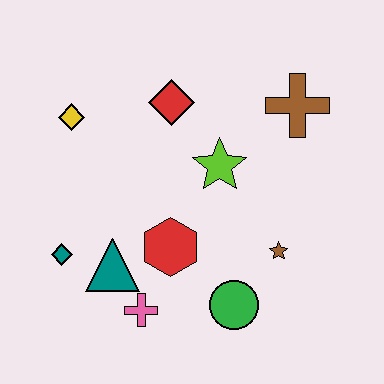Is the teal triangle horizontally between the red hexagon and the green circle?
No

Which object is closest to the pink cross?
The teal triangle is closest to the pink cross.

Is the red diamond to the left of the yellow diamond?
No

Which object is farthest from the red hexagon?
The brown cross is farthest from the red hexagon.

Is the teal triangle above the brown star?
No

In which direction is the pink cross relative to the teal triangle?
The pink cross is below the teal triangle.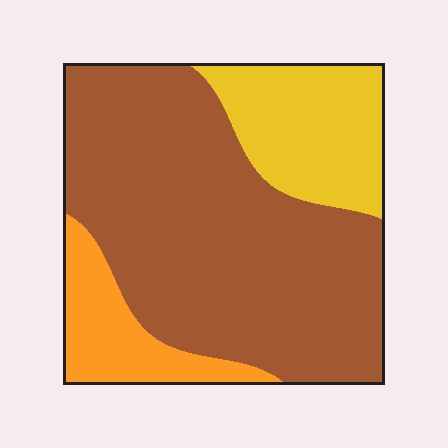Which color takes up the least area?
Orange, at roughly 15%.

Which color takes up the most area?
Brown, at roughly 65%.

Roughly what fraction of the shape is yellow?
Yellow covers roughly 20% of the shape.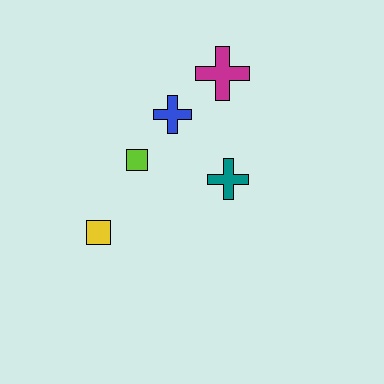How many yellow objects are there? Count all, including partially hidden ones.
There is 1 yellow object.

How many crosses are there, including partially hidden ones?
There are 3 crosses.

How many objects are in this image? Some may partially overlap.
There are 5 objects.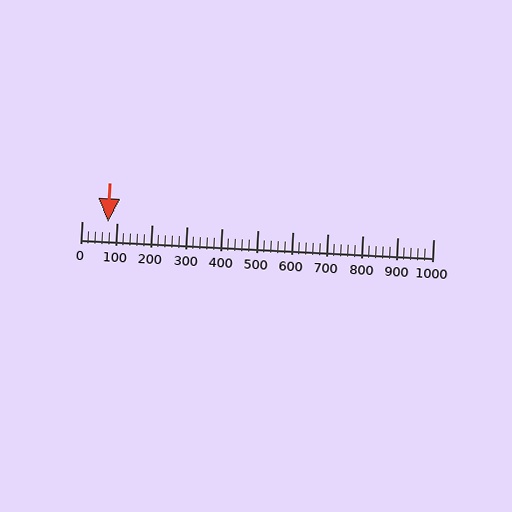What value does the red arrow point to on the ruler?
The red arrow points to approximately 74.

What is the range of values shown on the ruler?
The ruler shows values from 0 to 1000.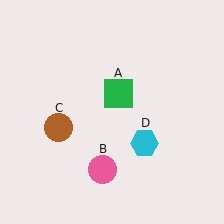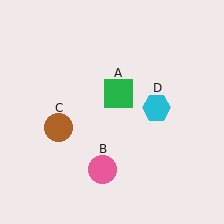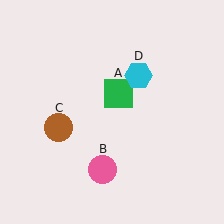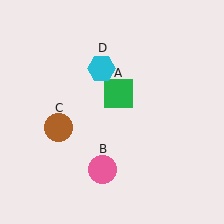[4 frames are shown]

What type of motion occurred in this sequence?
The cyan hexagon (object D) rotated counterclockwise around the center of the scene.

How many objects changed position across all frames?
1 object changed position: cyan hexagon (object D).